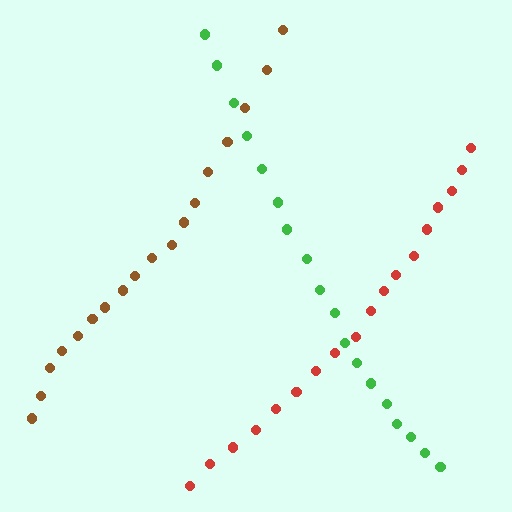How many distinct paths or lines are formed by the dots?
There are 3 distinct paths.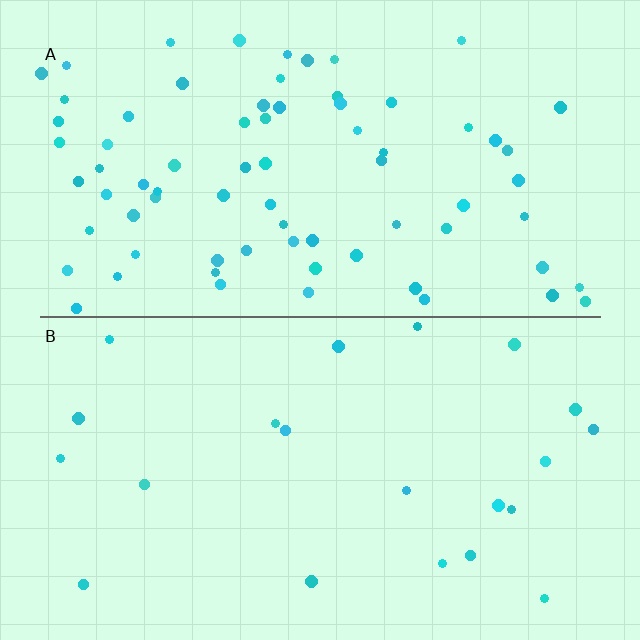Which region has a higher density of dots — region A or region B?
A (the top).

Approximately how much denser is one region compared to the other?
Approximately 3.4× — region A over region B.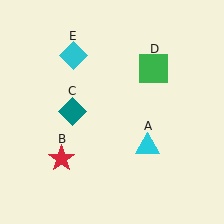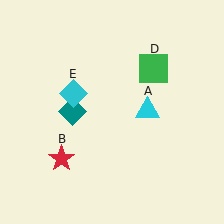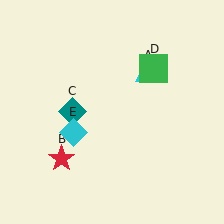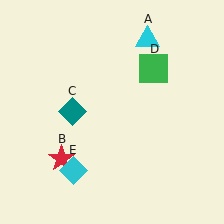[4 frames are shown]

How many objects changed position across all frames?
2 objects changed position: cyan triangle (object A), cyan diamond (object E).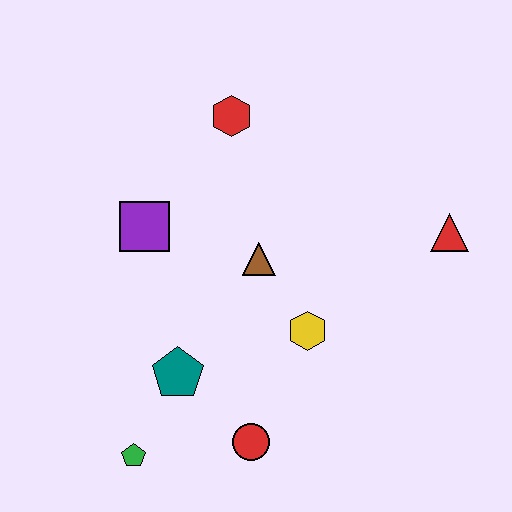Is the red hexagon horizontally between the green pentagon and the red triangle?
Yes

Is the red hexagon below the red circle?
No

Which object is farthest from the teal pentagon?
The red triangle is farthest from the teal pentagon.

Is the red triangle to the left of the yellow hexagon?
No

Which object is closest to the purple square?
The brown triangle is closest to the purple square.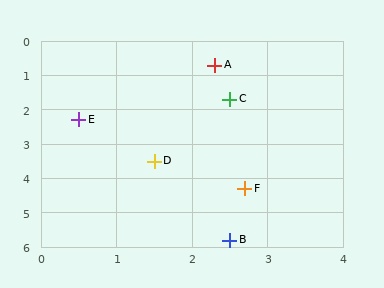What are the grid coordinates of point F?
Point F is at approximately (2.7, 4.3).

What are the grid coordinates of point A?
Point A is at approximately (2.3, 0.7).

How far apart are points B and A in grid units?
Points B and A are about 5.1 grid units apart.